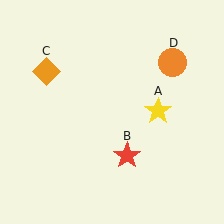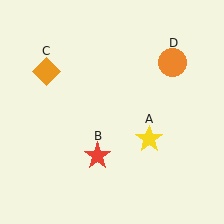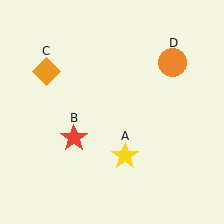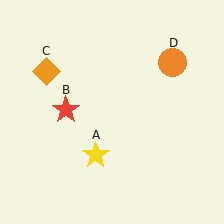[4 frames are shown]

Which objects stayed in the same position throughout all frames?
Orange diamond (object C) and orange circle (object D) remained stationary.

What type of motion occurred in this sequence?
The yellow star (object A), red star (object B) rotated clockwise around the center of the scene.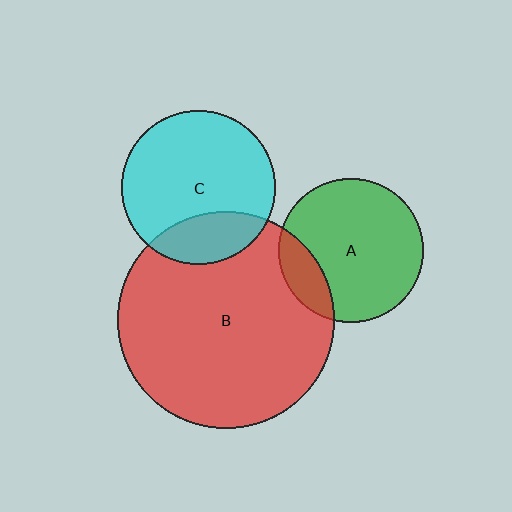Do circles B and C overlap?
Yes.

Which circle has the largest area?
Circle B (red).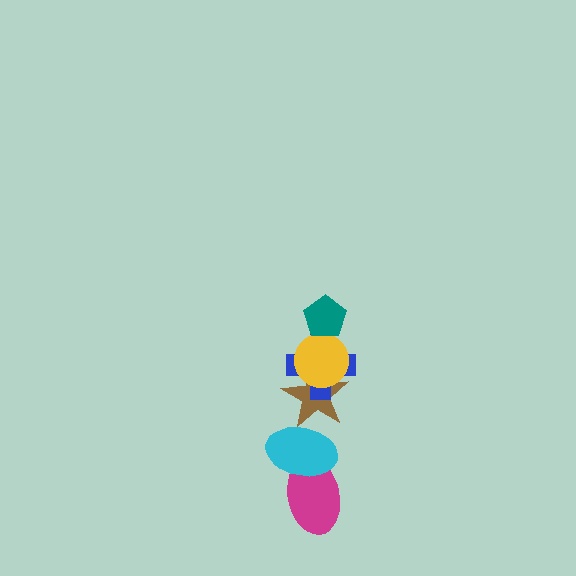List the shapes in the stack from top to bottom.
From top to bottom: the teal pentagon, the yellow circle, the blue cross, the brown star, the cyan ellipse, the magenta ellipse.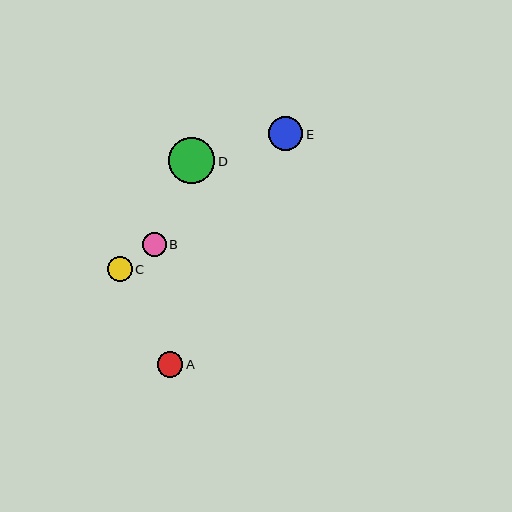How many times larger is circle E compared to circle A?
Circle E is approximately 1.3 times the size of circle A.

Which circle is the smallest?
Circle B is the smallest with a size of approximately 24 pixels.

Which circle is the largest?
Circle D is the largest with a size of approximately 46 pixels.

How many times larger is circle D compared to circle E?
Circle D is approximately 1.3 times the size of circle E.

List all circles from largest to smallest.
From largest to smallest: D, E, A, C, B.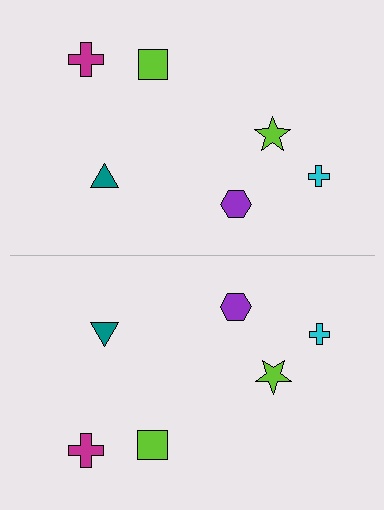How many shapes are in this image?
There are 12 shapes in this image.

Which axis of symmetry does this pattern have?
The pattern has a horizontal axis of symmetry running through the center of the image.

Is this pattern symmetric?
Yes, this pattern has bilateral (reflection) symmetry.